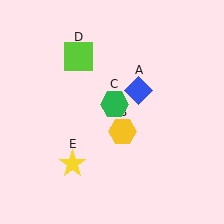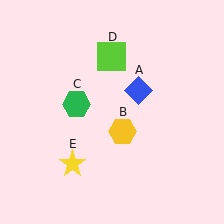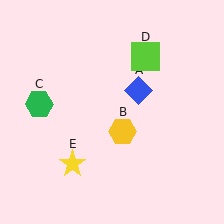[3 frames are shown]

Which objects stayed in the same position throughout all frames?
Blue diamond (object A) and yellow hexagon (object B) and yellow star (object E) remained stationary.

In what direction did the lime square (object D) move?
The lime square (object D) moved right.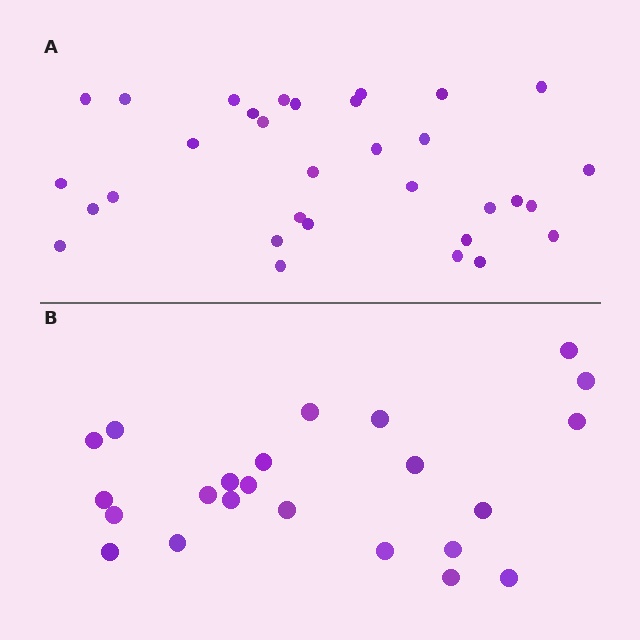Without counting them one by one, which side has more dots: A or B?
Region A (the top region) has more dots.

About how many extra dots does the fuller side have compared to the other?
Region A has roughly 8 or so more dots than region B.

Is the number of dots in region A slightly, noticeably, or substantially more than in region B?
Region A has noticeably more, but not dramatically so. The ratio is roughly 1.4 to 1.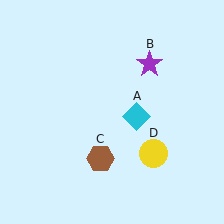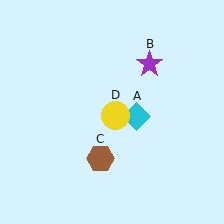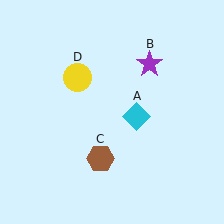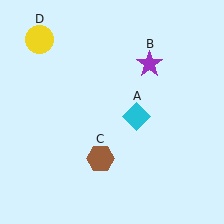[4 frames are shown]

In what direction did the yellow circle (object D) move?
The yellow circle (object D) moved up and to the left.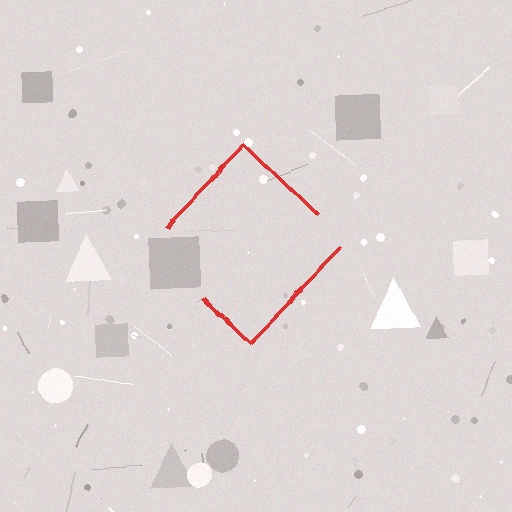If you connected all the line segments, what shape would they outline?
They would outline a diamond.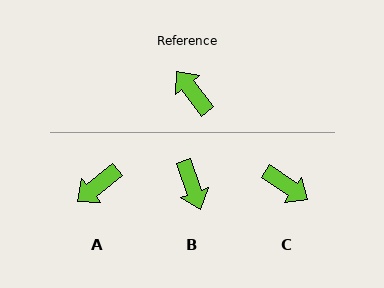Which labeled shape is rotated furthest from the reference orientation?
C, about 162 degrees away.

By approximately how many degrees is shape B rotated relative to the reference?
Approximately 161 degrees counter-clockwise.